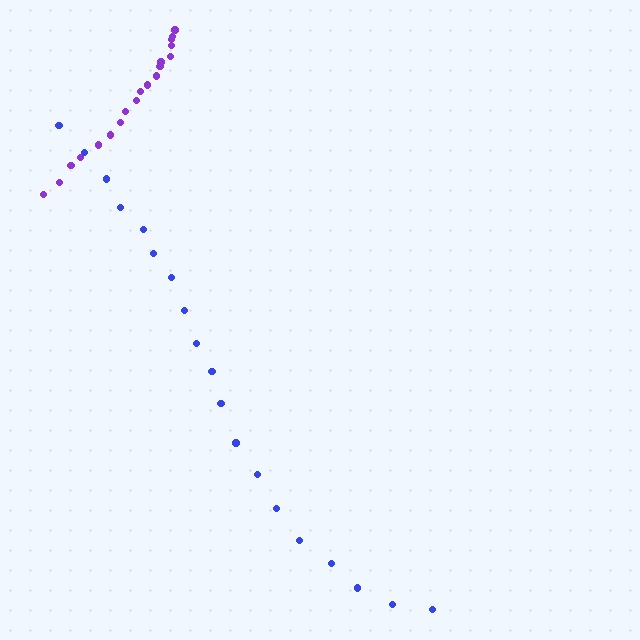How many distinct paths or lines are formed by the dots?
There are 2 distinct paths.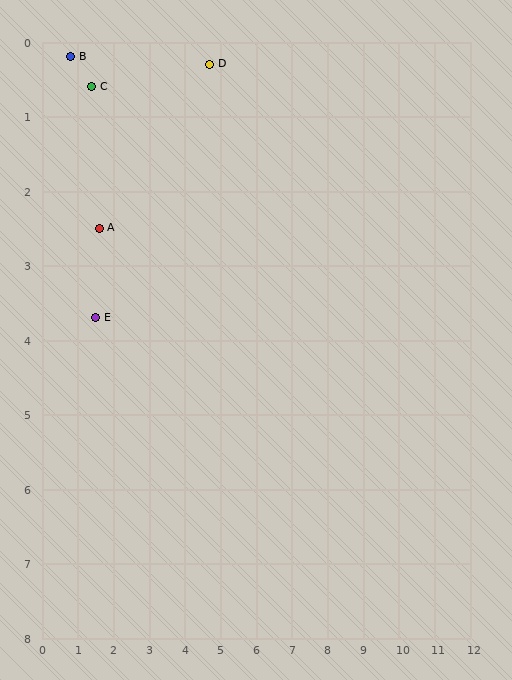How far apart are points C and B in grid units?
Points C and B are about 0.7 grid units apart.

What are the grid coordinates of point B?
Point B is at approximately (0.8, 0.2).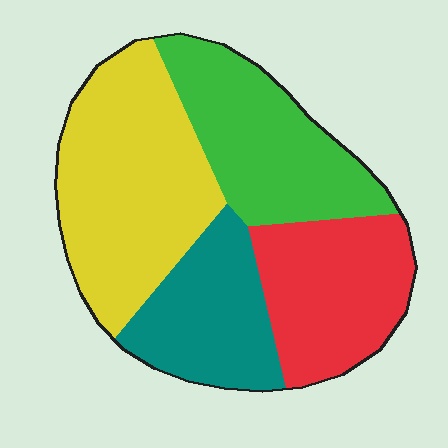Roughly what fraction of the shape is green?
Green covers around 25% of the shape.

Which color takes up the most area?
Yellow, at roughly 35%.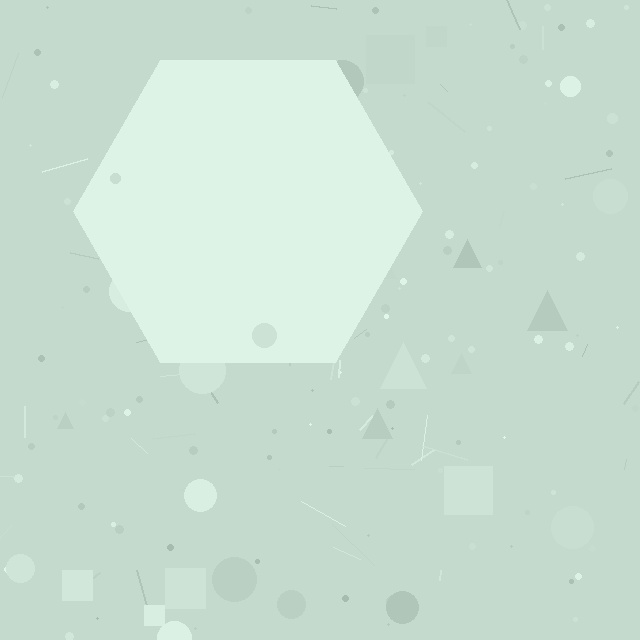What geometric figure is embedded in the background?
A hexagon is embedded in the background.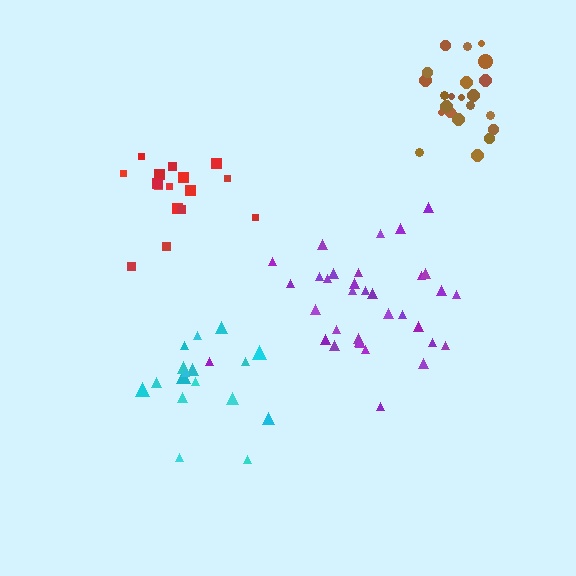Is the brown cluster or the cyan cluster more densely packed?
Brown.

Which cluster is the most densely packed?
Brown.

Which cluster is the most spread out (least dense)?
Purple.